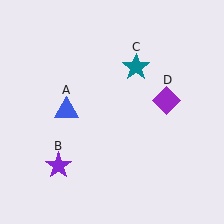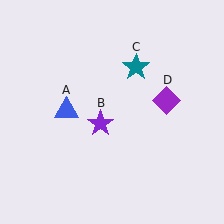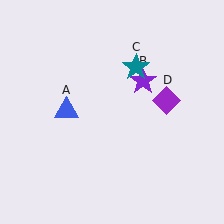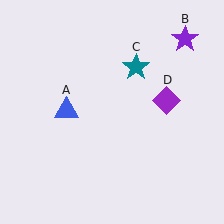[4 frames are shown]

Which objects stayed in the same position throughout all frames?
Blue triangle (object A) and teal star (object C) and purple diamond (object D) remained stationary.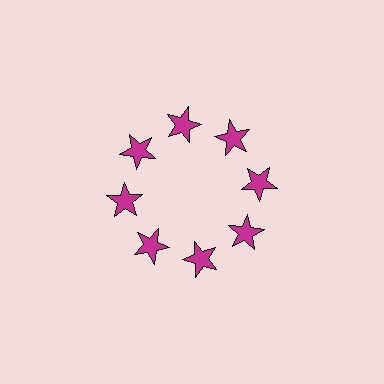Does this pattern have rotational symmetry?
Yes, this pattern has 8-fold rotational symmetry. It looks the same after rotating 45 degrees around the center.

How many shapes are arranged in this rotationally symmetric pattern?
There are 8 shapes, arranged in 8 groups of 1.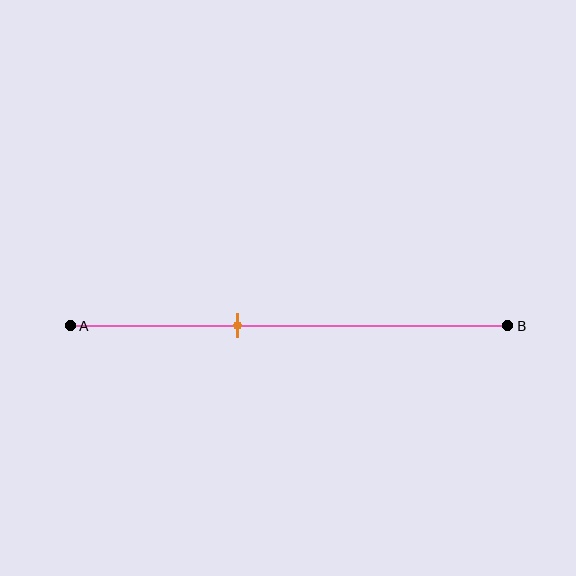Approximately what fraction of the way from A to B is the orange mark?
The orange mark is approximately 40% of the way from A to B.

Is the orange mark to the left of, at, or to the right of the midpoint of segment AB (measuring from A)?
The orange mark is to the left of the midpoint of segment AB.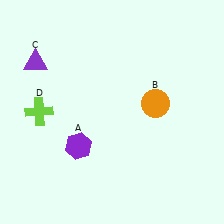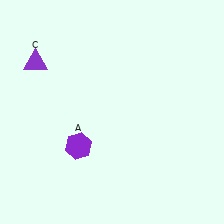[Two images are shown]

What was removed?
The lime cross (D), the orange circle (B) were removed in Image 2.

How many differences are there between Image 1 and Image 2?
There are 2 differences between the two images.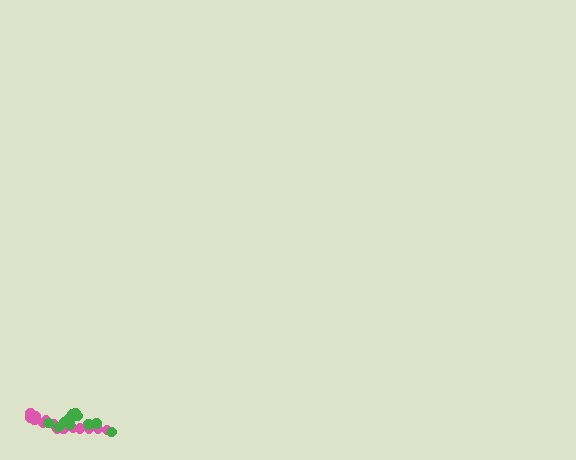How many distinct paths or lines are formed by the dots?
There are 2 distinct paths.